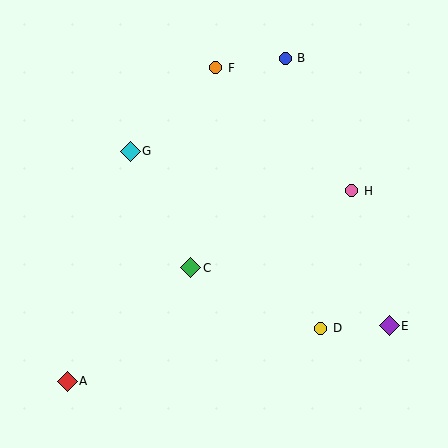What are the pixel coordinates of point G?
Point G is at (130, 151).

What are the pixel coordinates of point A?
Point A is at (67, 381).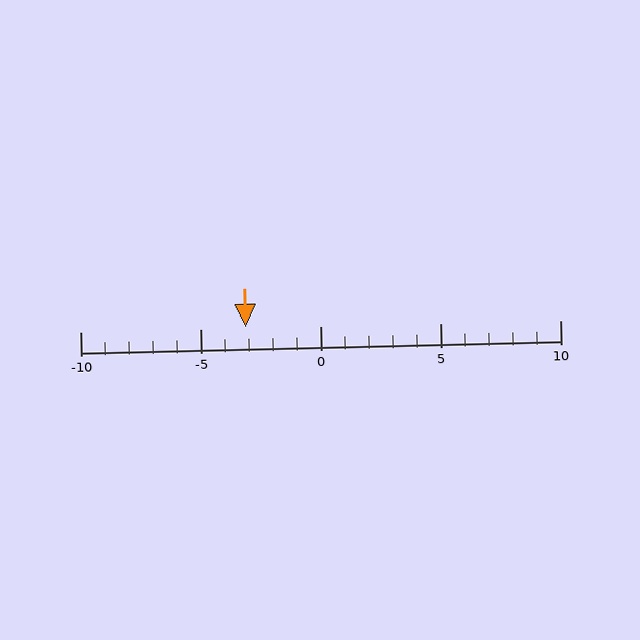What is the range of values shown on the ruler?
The ruler shows values from -10 to 10.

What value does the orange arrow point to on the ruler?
The orange arrow points to approximately -3.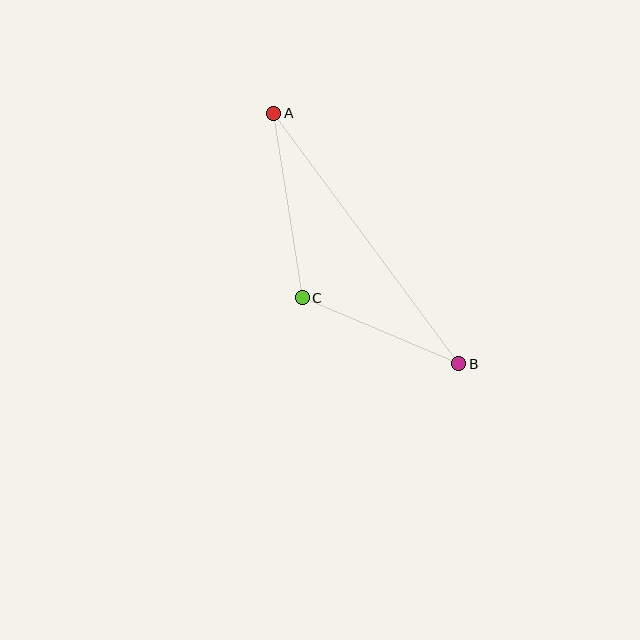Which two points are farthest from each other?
Points A and B are farthest from each other.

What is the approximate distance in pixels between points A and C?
The distance between A and C is approximately 187 pixels.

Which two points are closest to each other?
Points B and C are closest to each other.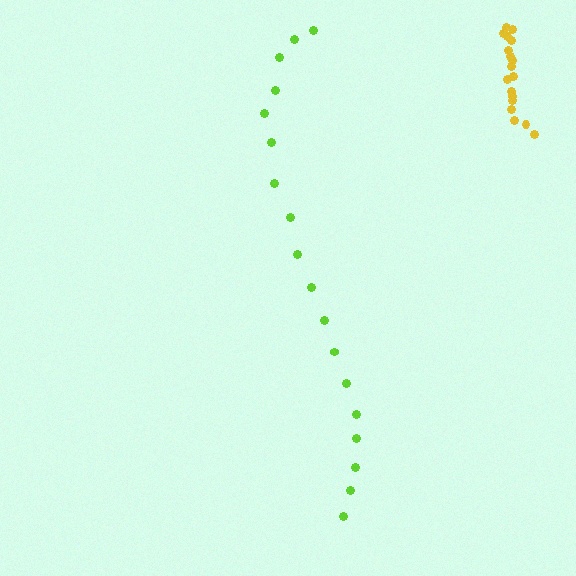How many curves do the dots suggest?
There are 2 distinct paths.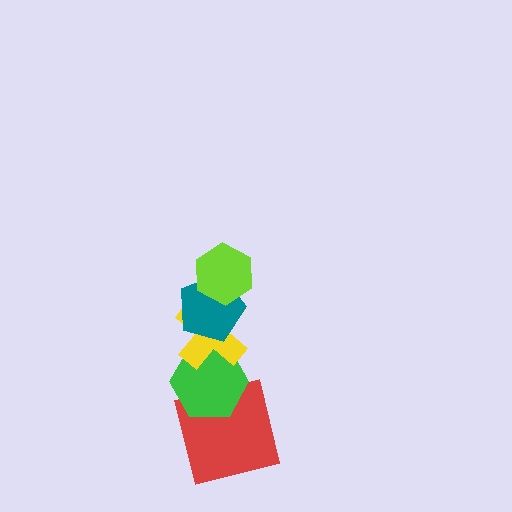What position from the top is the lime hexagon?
The lime hexagon is 1st from the top.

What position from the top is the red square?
The red square is 5th from the top.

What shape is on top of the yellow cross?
The teal pentagon is on top of the yellow cross.